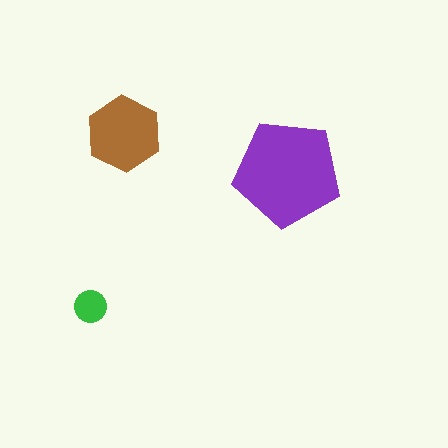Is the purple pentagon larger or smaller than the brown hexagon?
Larger.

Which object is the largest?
The purple pentagon.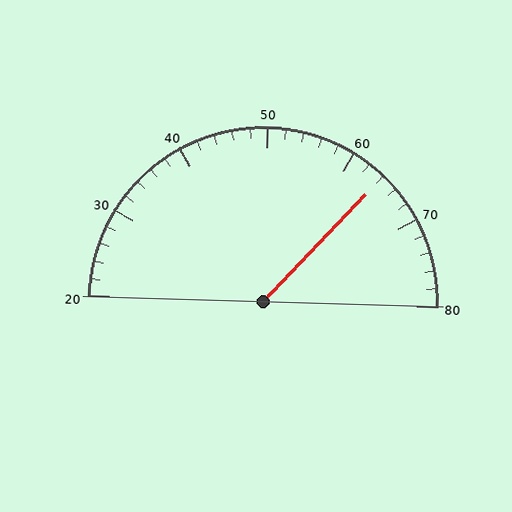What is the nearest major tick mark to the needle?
The nearest major tick mark is 60.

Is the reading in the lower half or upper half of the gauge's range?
The reading is in the upper half of the range (20 to 80).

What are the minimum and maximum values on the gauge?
The gauge ranges from 20 to 80.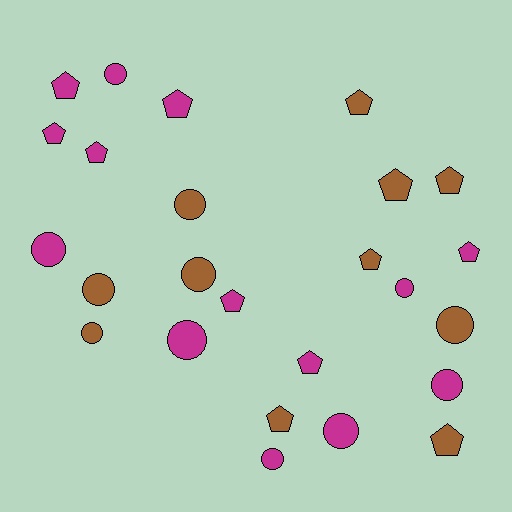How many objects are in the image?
There are 25 objects.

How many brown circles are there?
There are 5 brown circles.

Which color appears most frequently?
Magenta, with 14 objects.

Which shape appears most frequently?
Pentagon, with 13 objects.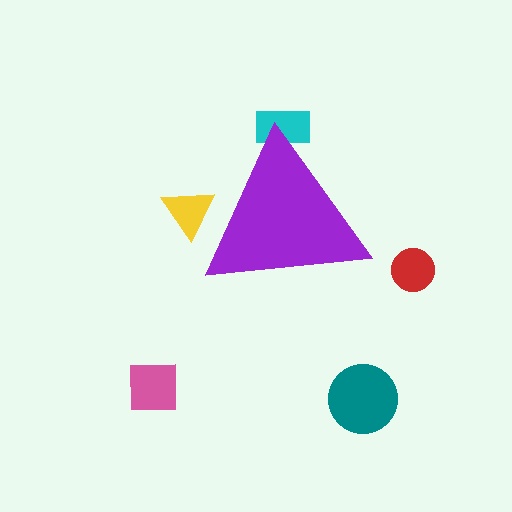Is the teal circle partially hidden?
No, the teal circle is fully visible.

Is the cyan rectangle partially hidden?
Yes, the cyan rectangle is partially hidden behind the purple triangle.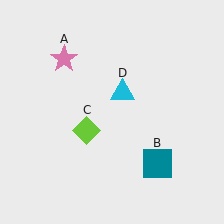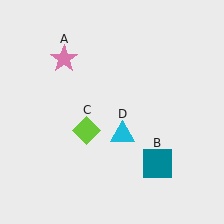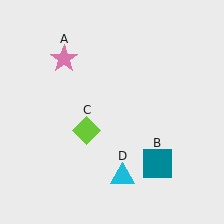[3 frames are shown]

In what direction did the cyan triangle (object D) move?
The cyan triangle (object D) moved down.